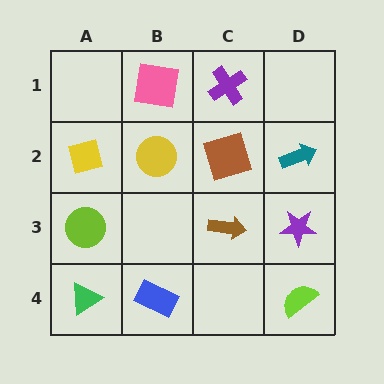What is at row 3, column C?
A brown arrow.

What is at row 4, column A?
A green triangle.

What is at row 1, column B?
A pink square.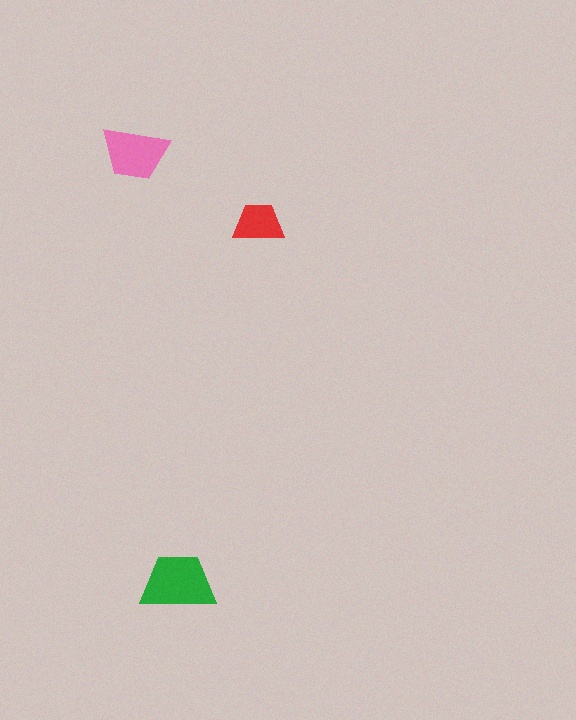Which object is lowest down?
The green trapezoid is bottommost.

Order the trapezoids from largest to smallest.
the green one, the pink one, the red one.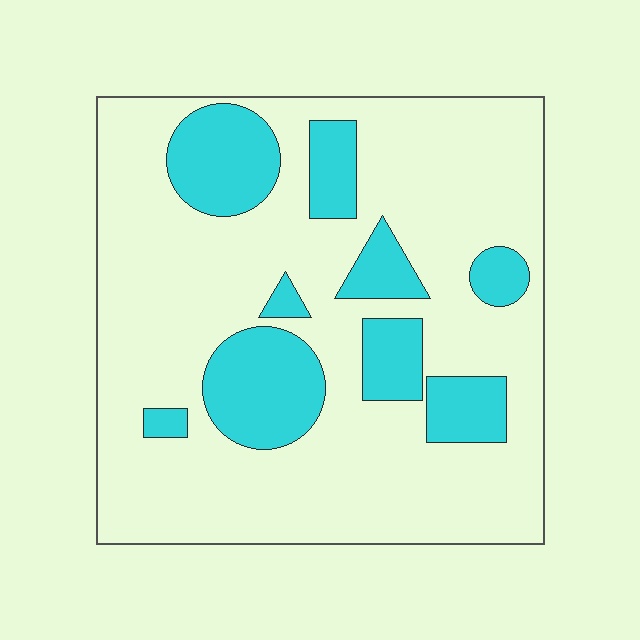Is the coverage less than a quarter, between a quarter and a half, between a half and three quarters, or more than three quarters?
Less than a quarter.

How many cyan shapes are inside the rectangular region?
9.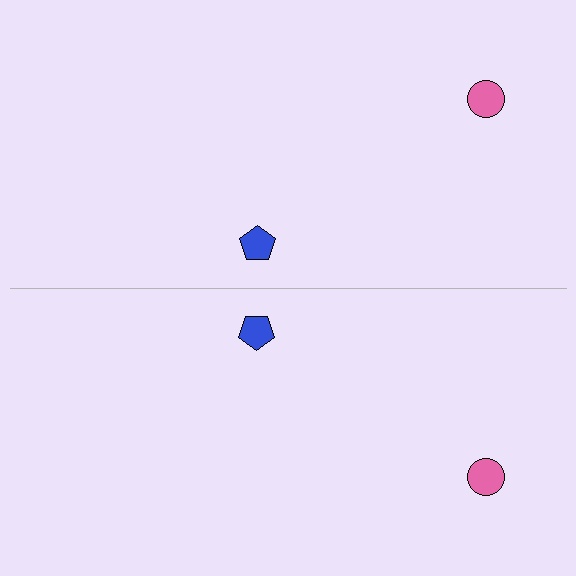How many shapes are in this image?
There are 4 shapes in this image.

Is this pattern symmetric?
Yes, this pattern has bilateral (reflection) symmetry.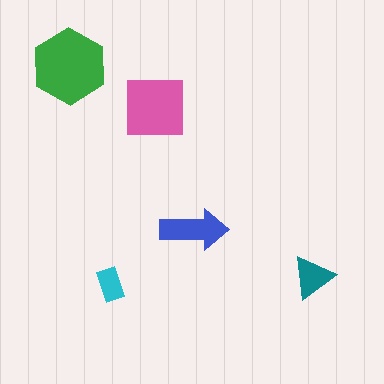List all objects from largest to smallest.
The green hexagon, the pink square, the blue arrow, the teal triangle, the cyan rectangle.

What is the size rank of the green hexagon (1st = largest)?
1st.